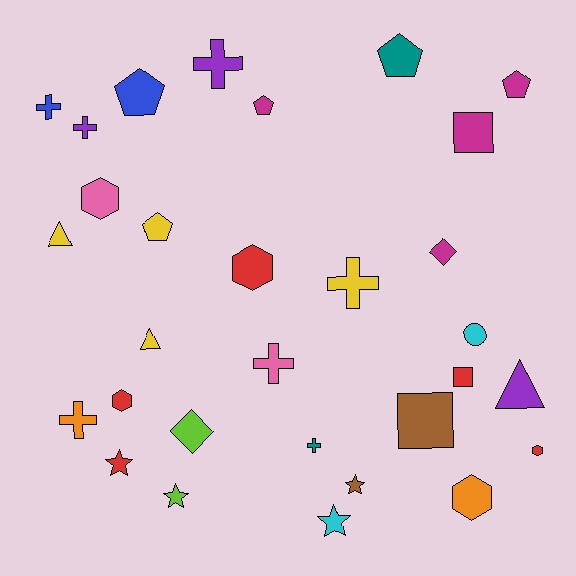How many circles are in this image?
There is 1 circle.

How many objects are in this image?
There are 30 objects.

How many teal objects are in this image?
There are 2 teal objects.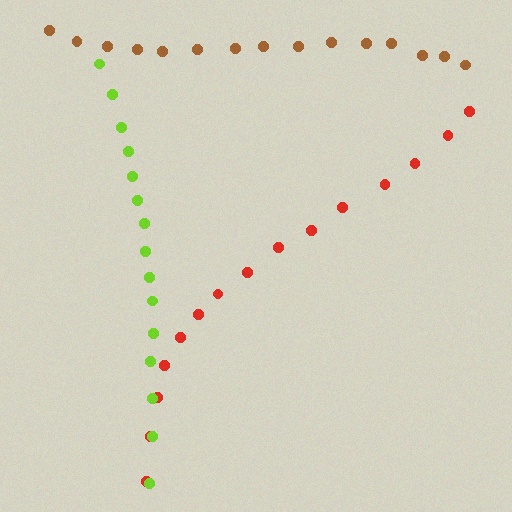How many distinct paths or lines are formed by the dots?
There are 3 distinct paths.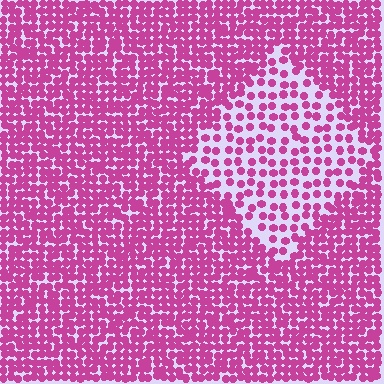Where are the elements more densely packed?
The elements are more densely packed outside the diamond boundary.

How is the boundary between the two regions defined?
The boundary is defined by a change in element density (approximately 2.1x ratio). All elements are the same color, size, and shape.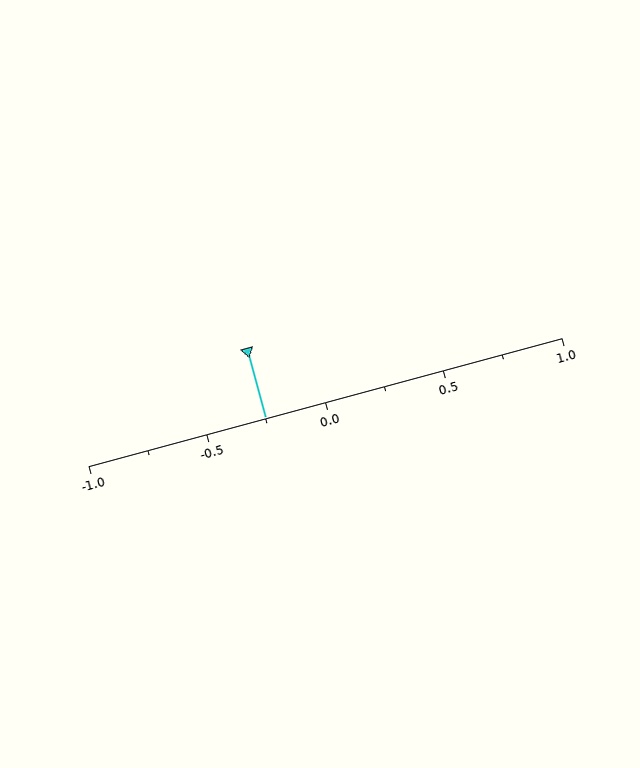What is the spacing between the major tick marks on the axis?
The major ticks are spaced 0.5 apart.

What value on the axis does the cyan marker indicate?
The marker indicates approximately -0.25.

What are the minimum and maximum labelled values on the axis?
The axis runs from -1.0 to 1.0.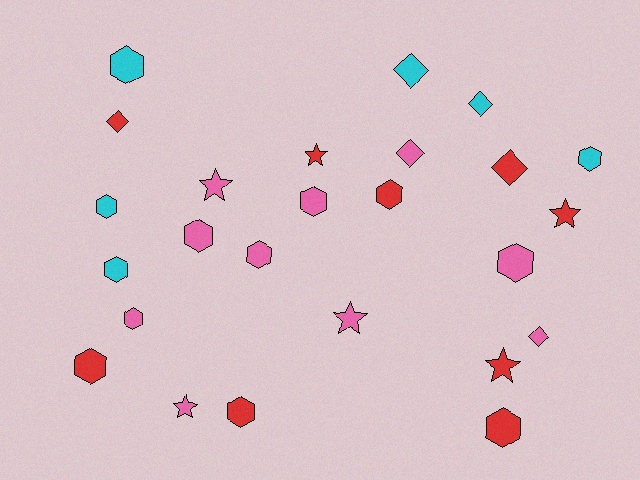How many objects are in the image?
There are 25 objects.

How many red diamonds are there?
There are 2 red diamonds.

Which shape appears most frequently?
Hexagon, with 13 objects.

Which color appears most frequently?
Pink, with 10 objects.